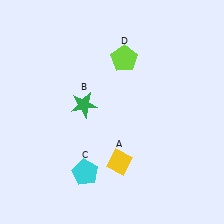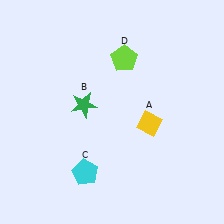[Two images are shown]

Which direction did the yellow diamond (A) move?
The yellow diamond (A) moved up.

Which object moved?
The yellow diamond (A) moved up.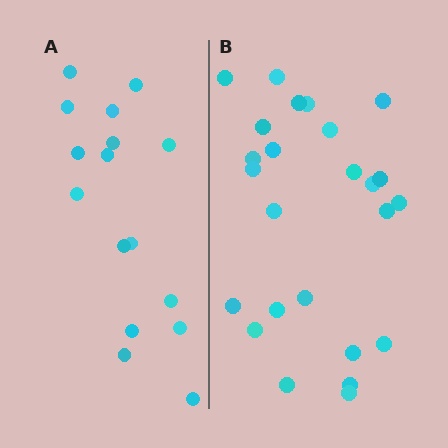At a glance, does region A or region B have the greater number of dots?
Region B (the right region) has more dots.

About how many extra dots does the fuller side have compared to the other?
Region B has roughly 8 or so more dots than region A.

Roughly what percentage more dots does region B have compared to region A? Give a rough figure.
About 55% more.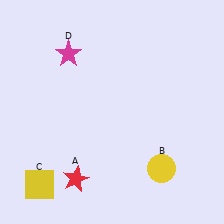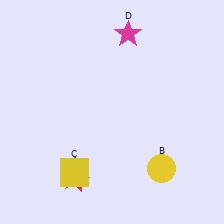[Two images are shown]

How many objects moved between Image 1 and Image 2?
2 objects moved between the two images.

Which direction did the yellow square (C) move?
The yellow square (C) moved right.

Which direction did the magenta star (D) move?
The magenta star (D) moved right.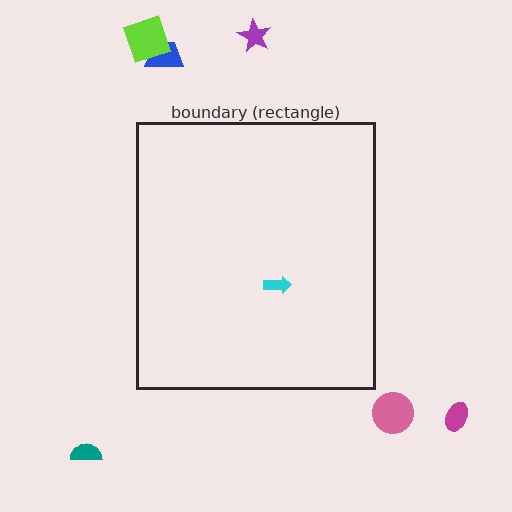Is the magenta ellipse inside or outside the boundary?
Outside.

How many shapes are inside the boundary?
1 inside, 6 outside.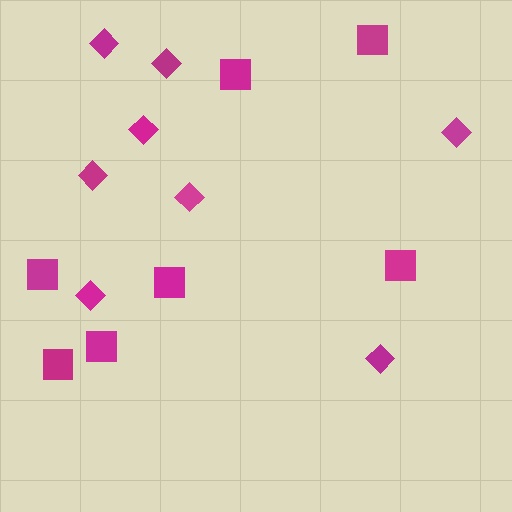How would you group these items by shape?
There are 2 groups: one group of squares (7) and one group of diamonds (8).